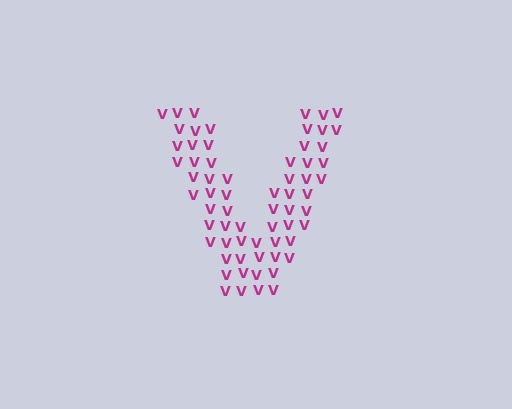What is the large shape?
The large shape is the letter V.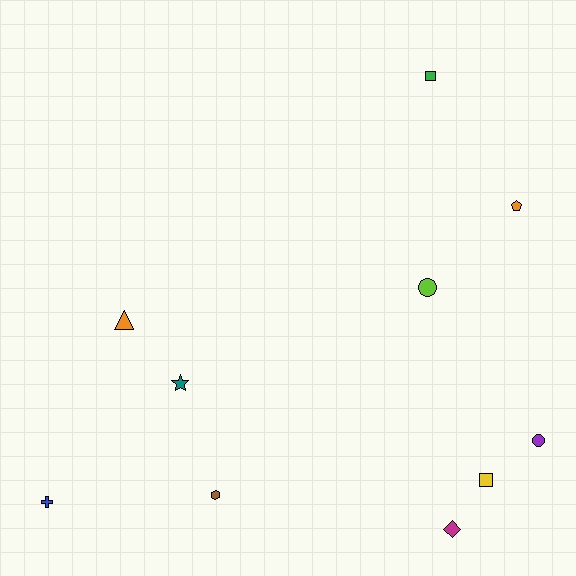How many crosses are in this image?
There is 1 cross.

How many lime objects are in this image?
There is 1 lime object.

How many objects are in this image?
There are 10 objects.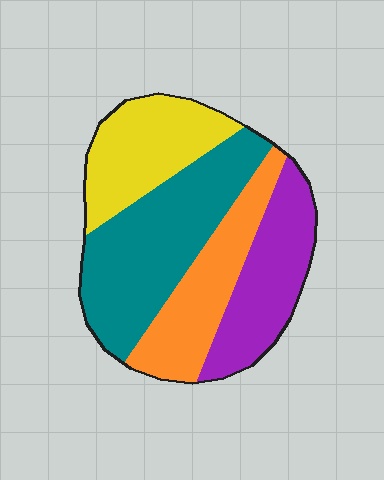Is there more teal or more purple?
Teal.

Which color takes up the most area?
Teal, at roughly 35%.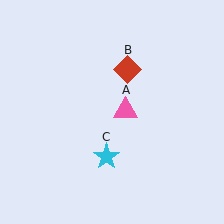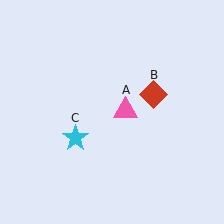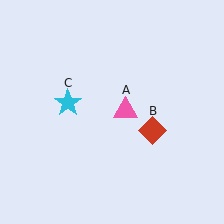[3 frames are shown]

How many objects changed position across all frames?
2 objects changed position: red diamond (object B), cyan star (object C).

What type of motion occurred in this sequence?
The red diamond (object B), cyan star (object C) rotated clockwise around the center of the scene.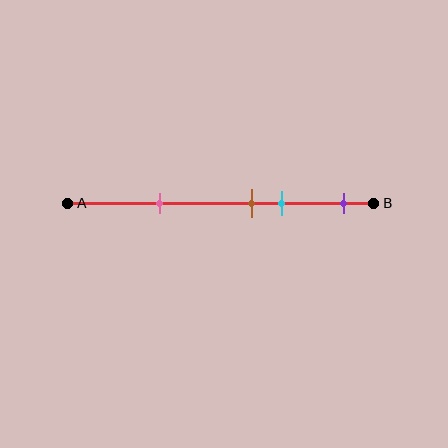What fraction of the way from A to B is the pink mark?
The pink mark is approximately 30% (0.3) of the way from A to B.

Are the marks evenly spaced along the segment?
No, the marks are not evenly spaced.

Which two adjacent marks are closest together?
The brown and cyan marks are the closest adjacent pair.